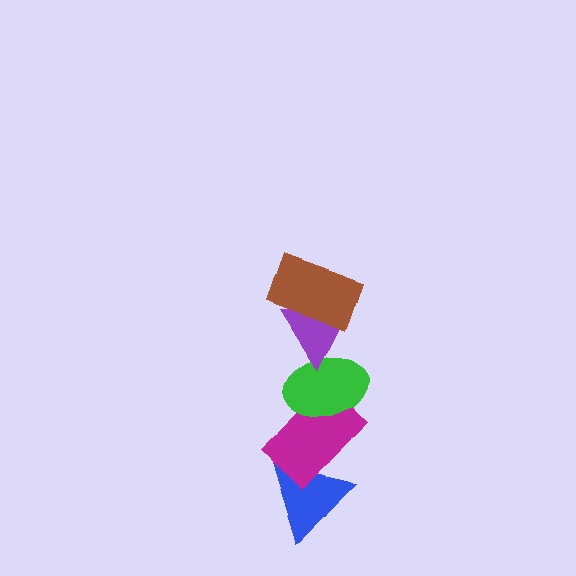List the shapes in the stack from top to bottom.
From top to bottom: the brown rectangle, the purple triangle, the green ellipse, the magenta rectangle, the blue triangle.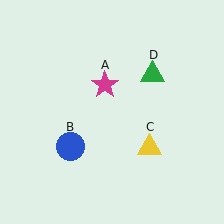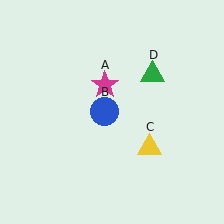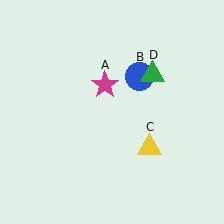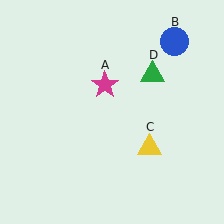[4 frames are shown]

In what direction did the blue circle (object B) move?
The blue circle (object B) moved up and to the right.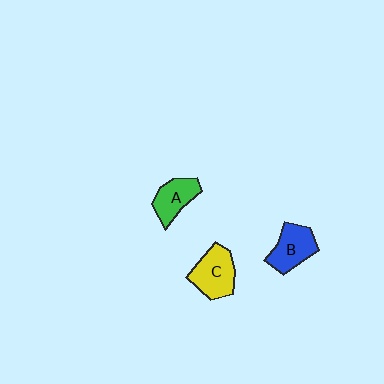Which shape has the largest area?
Shape C (yellow).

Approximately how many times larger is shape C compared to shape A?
Approximately 1.3 times.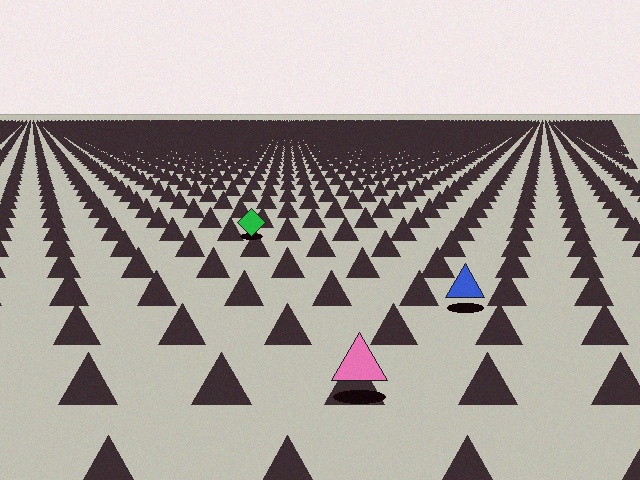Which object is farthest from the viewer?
The green diamond is farthest from the viewer. It appears smaller and the ground texture around it is denser.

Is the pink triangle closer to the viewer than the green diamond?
Yes. The pink triangle is closer — you can tell from the texture gradient: the ground texture is coarser near it.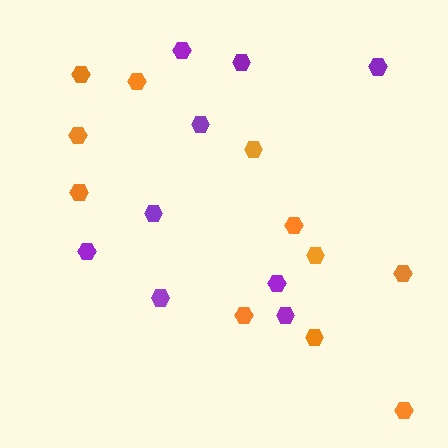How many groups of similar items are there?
There are 2 groups: one group of orange hexagons (11) and one group of purple hexagons (9).